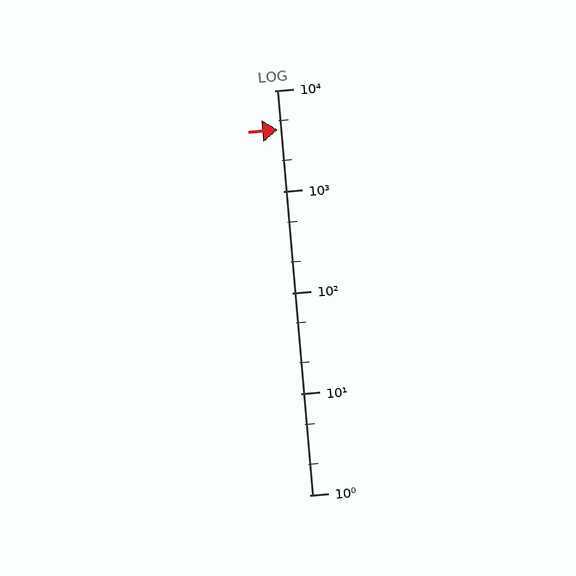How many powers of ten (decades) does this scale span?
The scale spans 4 decades, from 1 to 10000.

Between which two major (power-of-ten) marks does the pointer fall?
The pointer is between 1000 and 10000.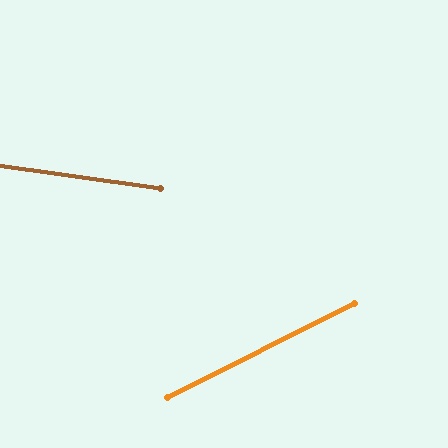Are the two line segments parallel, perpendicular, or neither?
Neither parallel nor perpendicular — they differ by about 35°.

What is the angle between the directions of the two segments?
Approximately 35 degrees.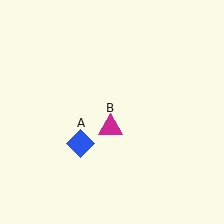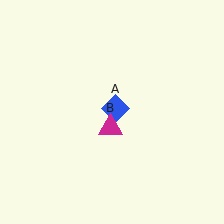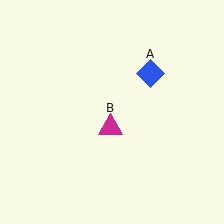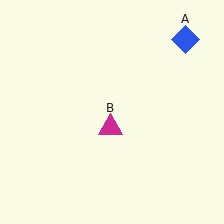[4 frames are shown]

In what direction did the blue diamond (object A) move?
The blue diamond (object A) moved up and to the right.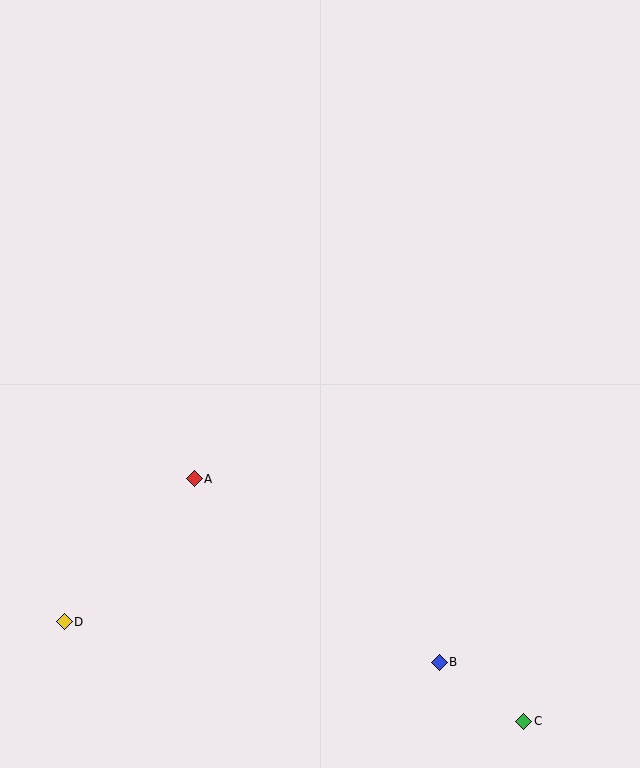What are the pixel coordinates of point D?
Point D is at (64, 622).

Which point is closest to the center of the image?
Point A at (194, 479) is closest to the center.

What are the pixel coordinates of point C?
Point C is at (524, 721).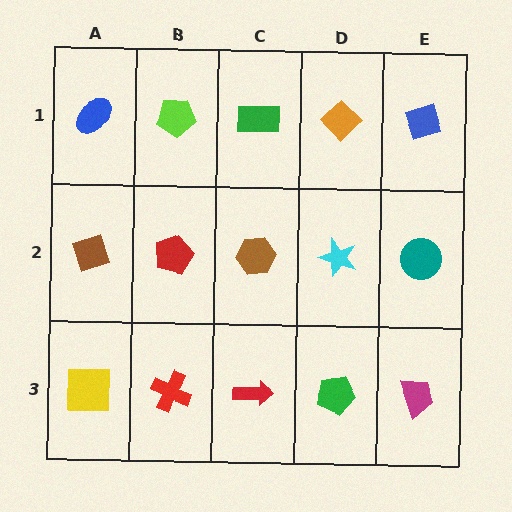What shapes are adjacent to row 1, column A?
A brown diamond (row 2, column A), a lime pentagon (row 1, column B).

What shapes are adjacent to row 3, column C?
A brown hexagon (row 2, column C), a red cross (row 3, column B), a green pentagon (row 3, column D).